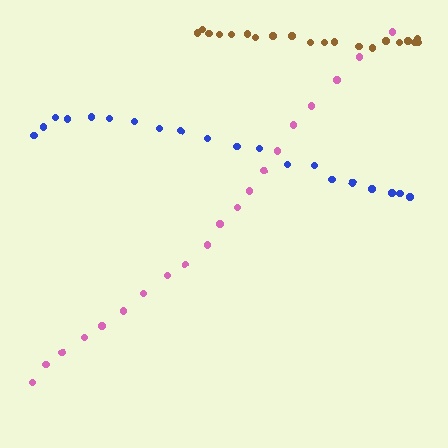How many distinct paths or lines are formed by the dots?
There are 3 distinct paths.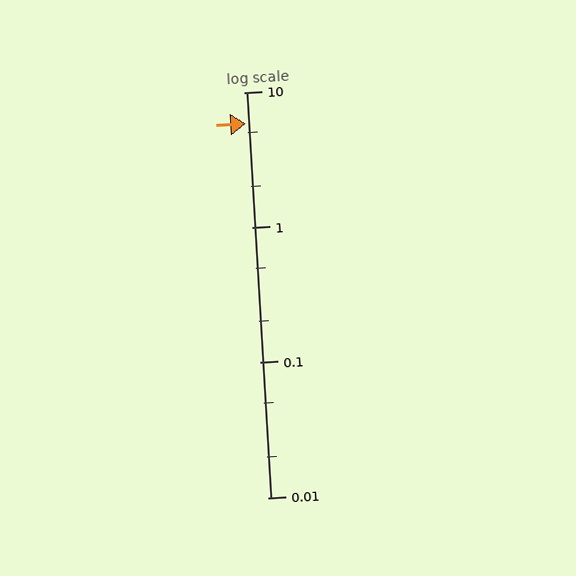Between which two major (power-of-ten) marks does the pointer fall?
The pointer is between 1 and 10.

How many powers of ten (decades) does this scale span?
The scale spans 3 decades, from 0.01 to 10.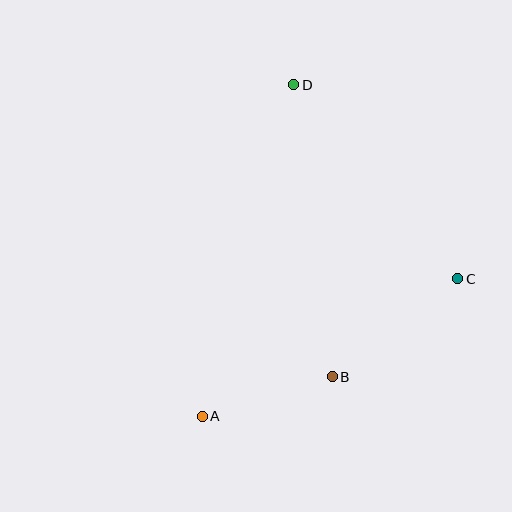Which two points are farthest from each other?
Points A and D are farthest from each other.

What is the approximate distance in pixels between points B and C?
The distance between B and C is approximately 159 pixels.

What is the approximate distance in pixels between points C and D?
The distance between C and D is approximately 254 pixels.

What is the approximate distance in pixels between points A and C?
The distance between A and C is approximately 290 pixels.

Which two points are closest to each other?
Points A and B are closest to each other.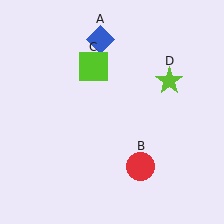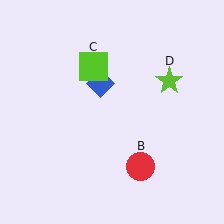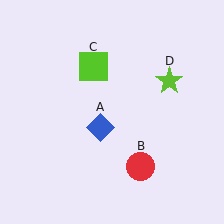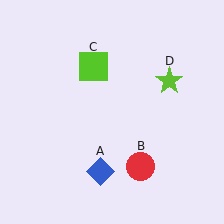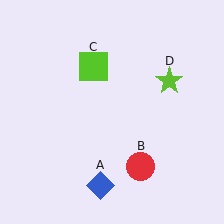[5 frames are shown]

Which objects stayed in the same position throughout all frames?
Red circle (object B) and lime square (object C) and lime star (object D) remained stationary.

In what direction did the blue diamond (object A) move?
The blue diamond (object A) moved down.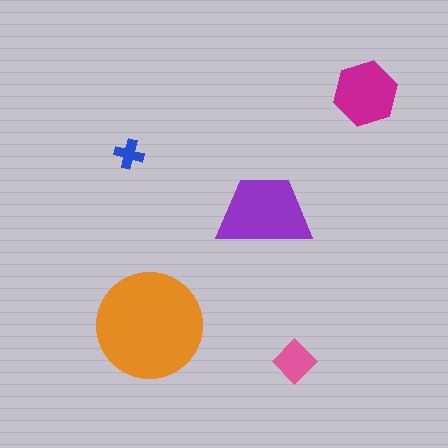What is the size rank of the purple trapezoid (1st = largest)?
2nd.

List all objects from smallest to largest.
The blue cross, the pink diamond, the magenta hexagon, the purple trapezoid, the orange circle.